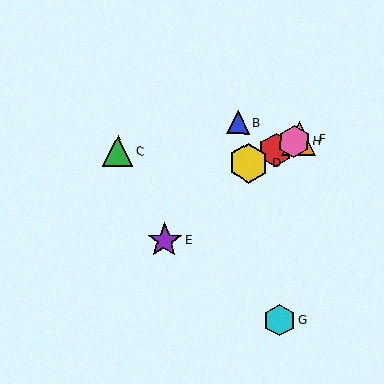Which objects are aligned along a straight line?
Objects A, D, F, H are aligned along a straight line.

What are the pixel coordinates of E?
Object E is at (164, 240).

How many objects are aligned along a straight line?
4 objects (A, D, F, H) are aligned along a straight line.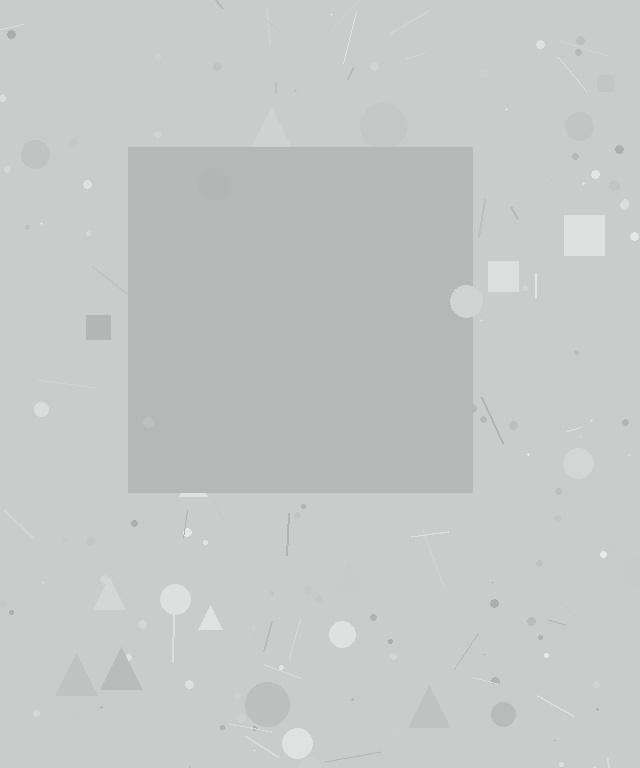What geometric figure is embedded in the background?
A square is embedded in the background.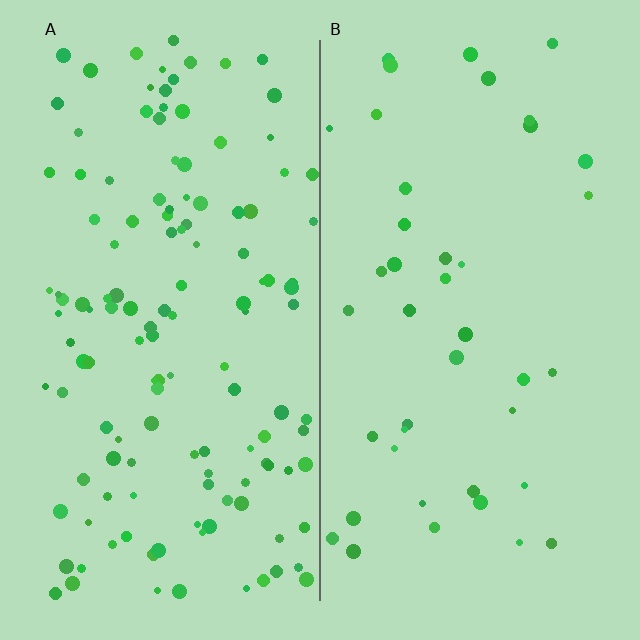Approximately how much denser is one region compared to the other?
Approximately 3.2× — region A over region B.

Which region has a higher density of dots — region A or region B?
A (the left).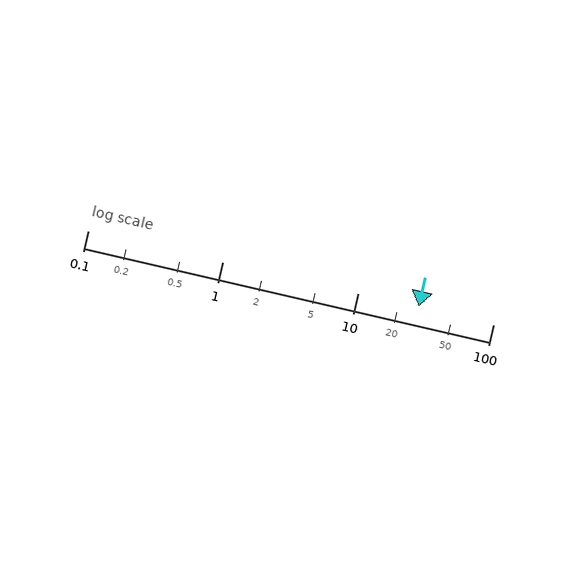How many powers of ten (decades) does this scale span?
The scale spans 3 decades, from 0.1 to 100.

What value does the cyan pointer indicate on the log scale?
The pointer indicates approximately 28.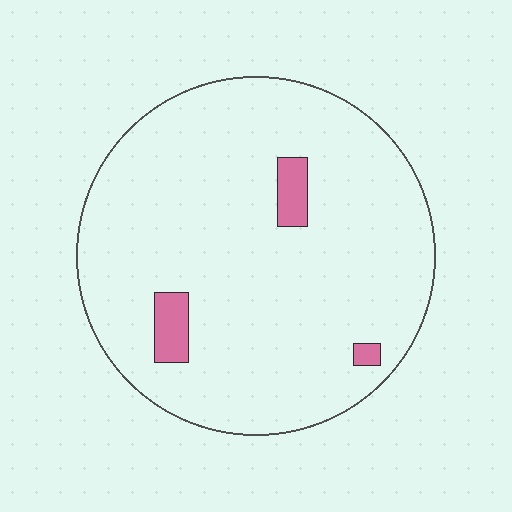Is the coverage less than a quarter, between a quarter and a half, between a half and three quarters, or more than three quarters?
Less than a quarter.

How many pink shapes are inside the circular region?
3.